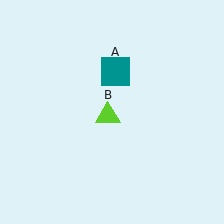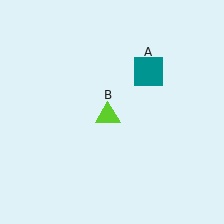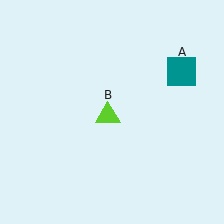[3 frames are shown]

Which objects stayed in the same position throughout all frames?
Lime triangle (object B) remained stationary.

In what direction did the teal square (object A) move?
The teal square (object A) moved right.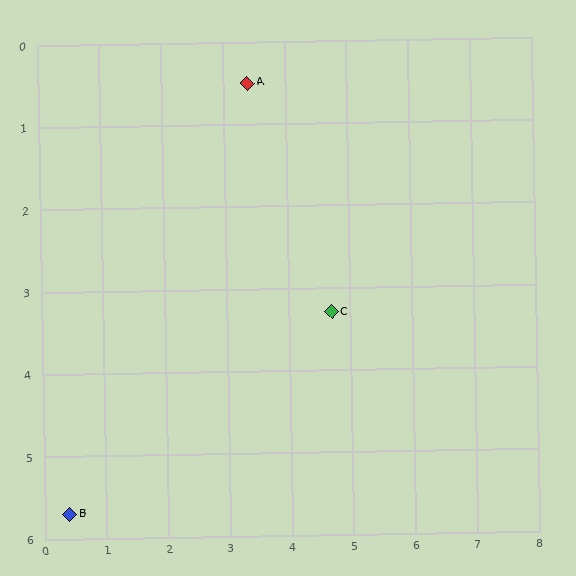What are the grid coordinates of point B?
Point B is at approximately (0.4, 5.7).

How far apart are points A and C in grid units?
Points A and C are about 3.1 grid units apart.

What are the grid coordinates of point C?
Point C is at approximately (4.7, 3.3).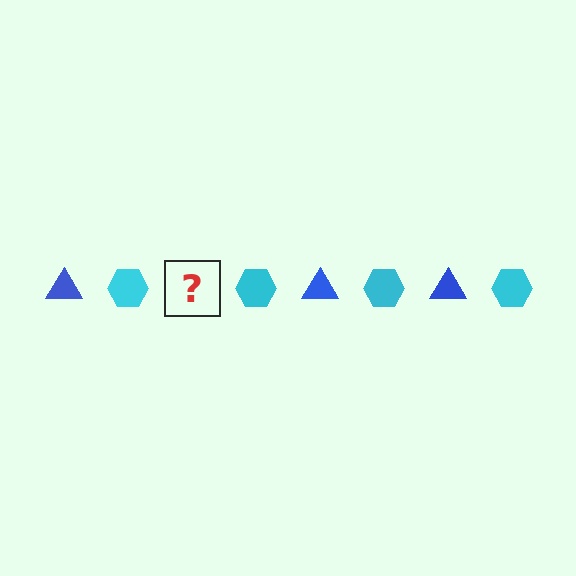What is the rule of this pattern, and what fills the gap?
The rule is that the pattern alternates between blue triangle and cyan hexagon. The gap should be filled with a blue triangle.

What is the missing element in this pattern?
The missing element is a blue triangle.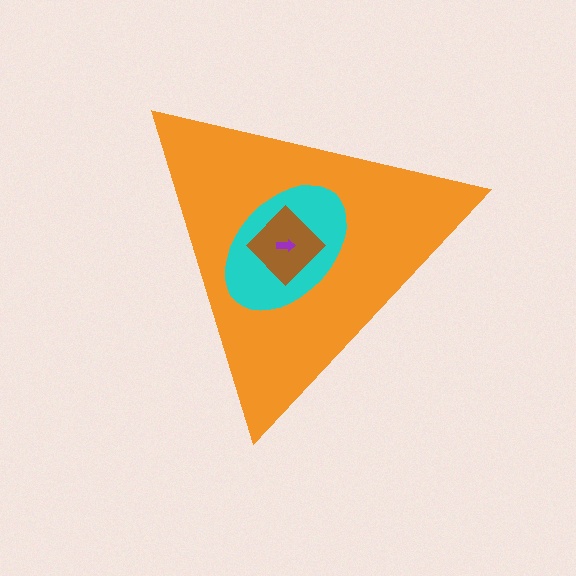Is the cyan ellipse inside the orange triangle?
Yes.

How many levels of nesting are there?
4.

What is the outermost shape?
The orange triangle.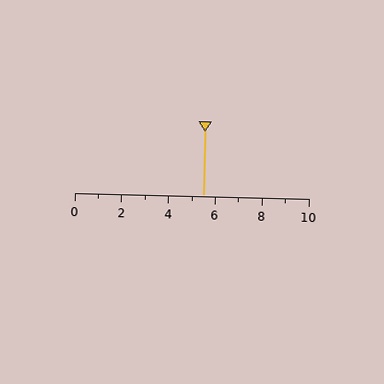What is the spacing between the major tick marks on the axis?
The major ticks are spaced 2 apart.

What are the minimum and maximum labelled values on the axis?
The axis runs from 0 to 10.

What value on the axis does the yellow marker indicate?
The marker indicates approximately 5.5.